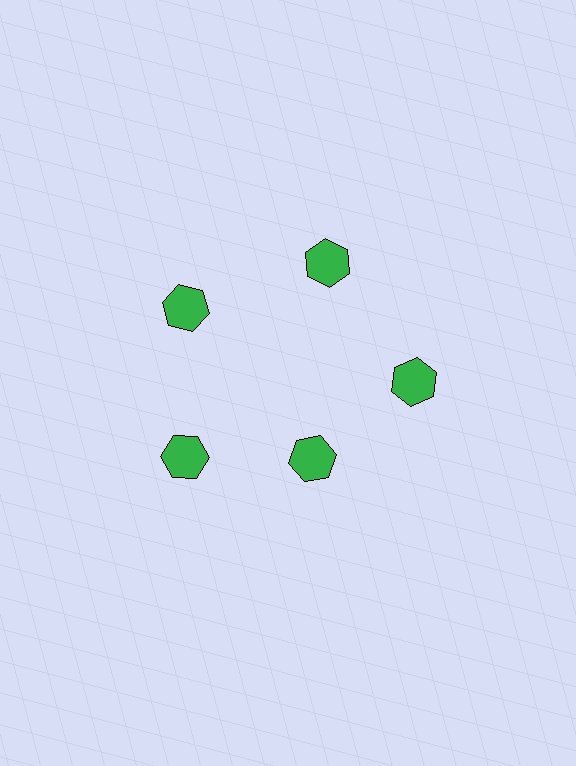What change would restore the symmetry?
The symmetry would be restored by moving it outward, back onto the ring so that all 5 hexagons sit at equal angles and equal distance from the center.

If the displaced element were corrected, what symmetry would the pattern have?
It would have 5-fold rotational symmetry — the pattern would map onto itself every 72 degrees.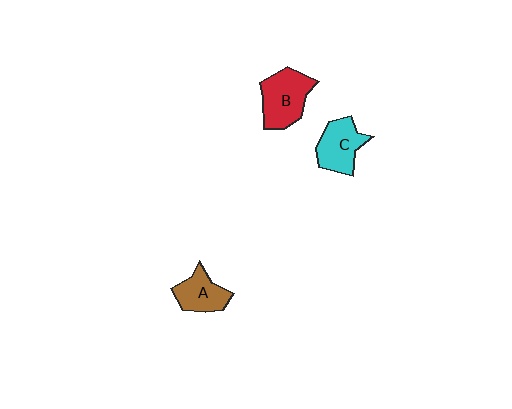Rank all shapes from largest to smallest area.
From largest to smallest: B (red), C (cyan), A (brown).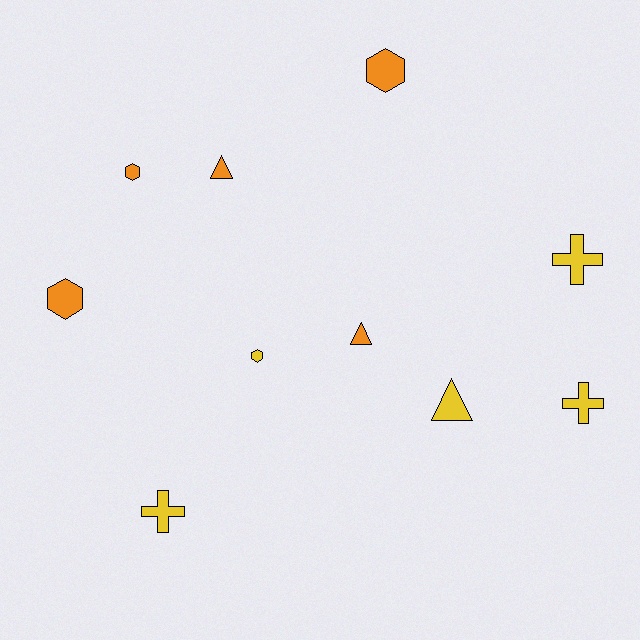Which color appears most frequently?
Yellow, with 5 objects.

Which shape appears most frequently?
Hexagon, with 4 objects.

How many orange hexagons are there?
There are 3 orange hexagons.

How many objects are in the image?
There are 10 objects.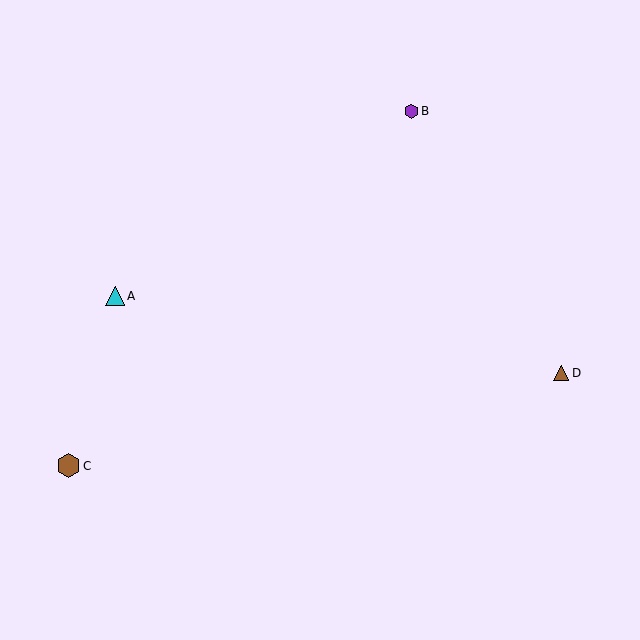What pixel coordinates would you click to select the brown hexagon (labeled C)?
Click at (68, 466) to select the brown hexagon C.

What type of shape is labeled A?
Shape A is a cyan triangle.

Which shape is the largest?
The brown hexagon (labeled C) is the largest.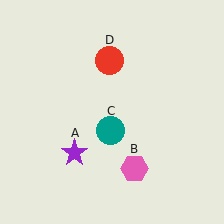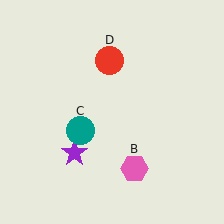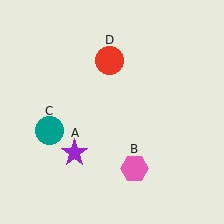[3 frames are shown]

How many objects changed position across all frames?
1 object changed position: teal circle (object C).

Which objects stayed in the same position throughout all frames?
Purple star (object A) and pink hexagon (object B) and red circle (object D) remained stationary.